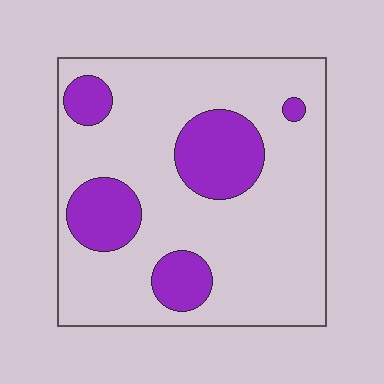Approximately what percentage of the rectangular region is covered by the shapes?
Approximately 25%.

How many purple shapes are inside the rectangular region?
5.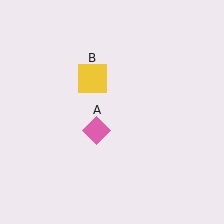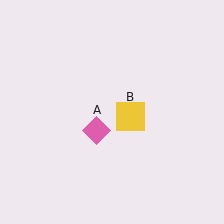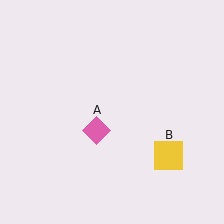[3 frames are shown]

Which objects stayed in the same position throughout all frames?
Pink diamond (object A) remained stationary.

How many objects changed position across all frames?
1 object changed position: yellow square (object B).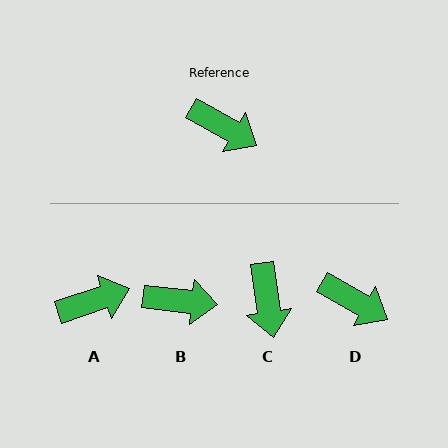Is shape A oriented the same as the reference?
No, it is off by about 48 degrees.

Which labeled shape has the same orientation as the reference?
D.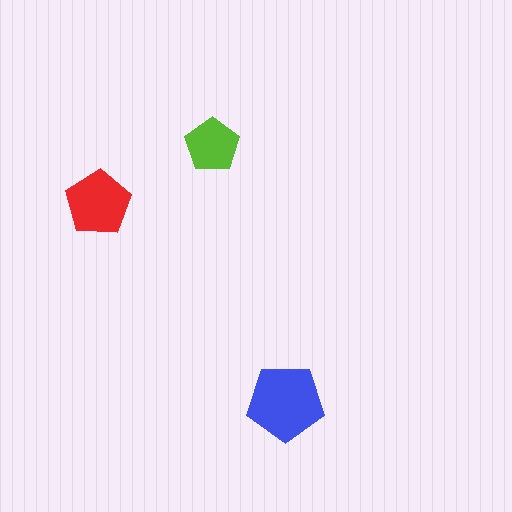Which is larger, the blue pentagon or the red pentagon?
The blue one.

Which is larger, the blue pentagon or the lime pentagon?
The blue one.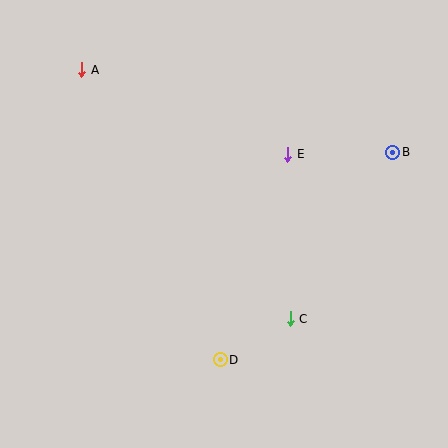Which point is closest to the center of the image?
Point E at (288, 154) is closest to the center.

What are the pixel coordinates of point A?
Point A is at (82, 70).